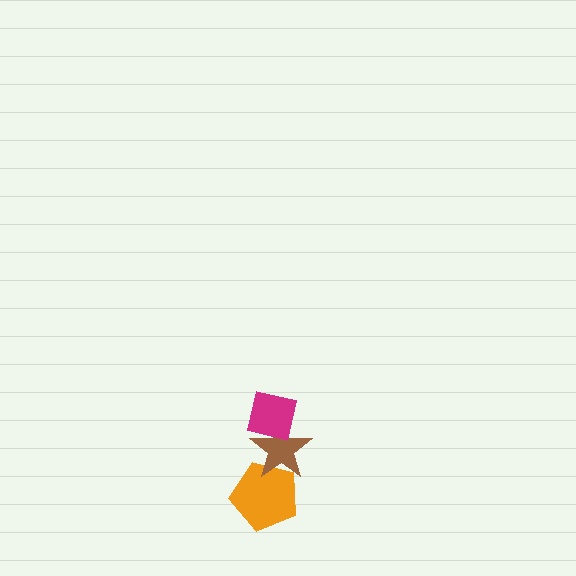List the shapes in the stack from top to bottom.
From top to bottom: the magenta square, the brown star, the orange pentagon.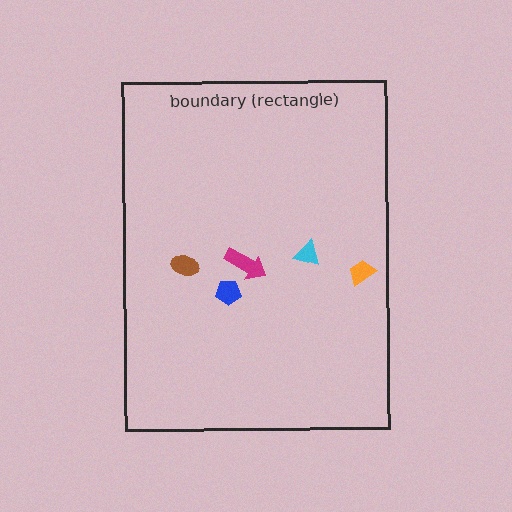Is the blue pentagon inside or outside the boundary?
Inside.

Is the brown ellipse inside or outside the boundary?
Inside.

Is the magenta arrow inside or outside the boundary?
Inside.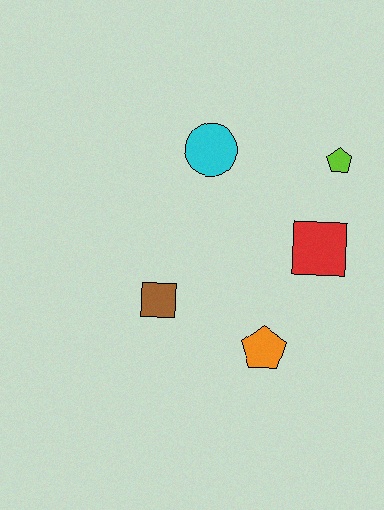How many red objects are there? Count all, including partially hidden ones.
There is 1 red object.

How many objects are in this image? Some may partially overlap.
There are 5 objects.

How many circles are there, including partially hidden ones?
There is 1 circle.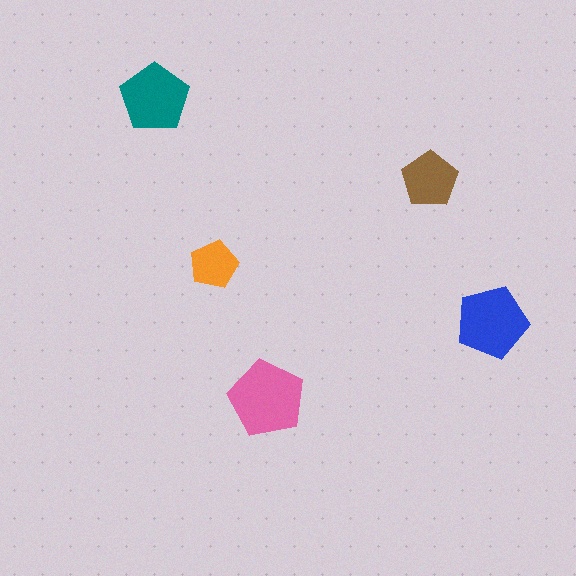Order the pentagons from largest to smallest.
the pink one, the blue one, the teal one, the brown one, the orange one.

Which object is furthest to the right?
The blue pentagon is rightmost.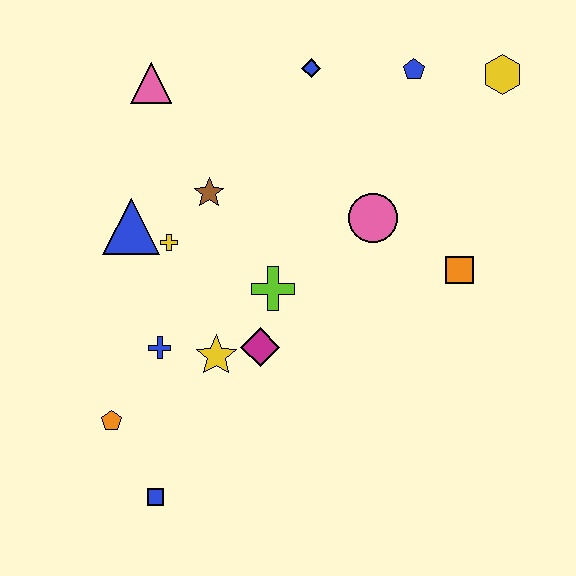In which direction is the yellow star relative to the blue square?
The yellow star is above the blue square.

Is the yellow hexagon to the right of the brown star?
Yes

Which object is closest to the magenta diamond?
The yellow star is closest to the magenta diamond.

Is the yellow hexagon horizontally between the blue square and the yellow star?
No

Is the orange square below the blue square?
No